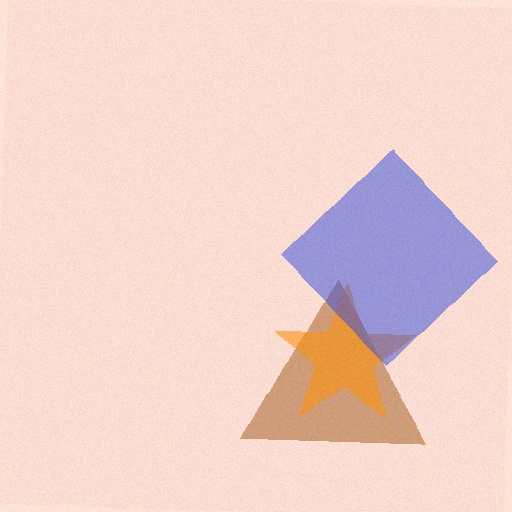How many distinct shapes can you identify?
There are 3 distinct shapes: a brown triangle, an orange star, a blue diamond.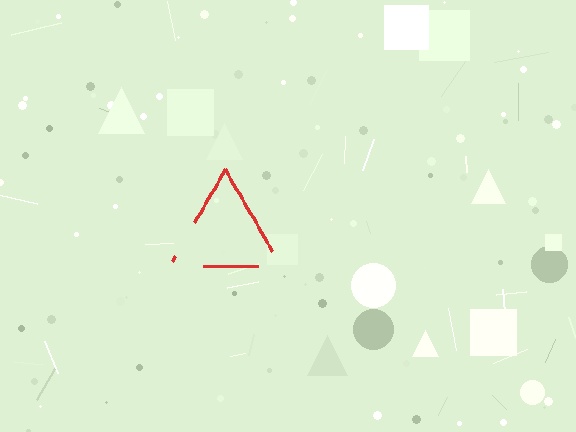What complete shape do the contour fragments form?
The contour fragments form a triangle.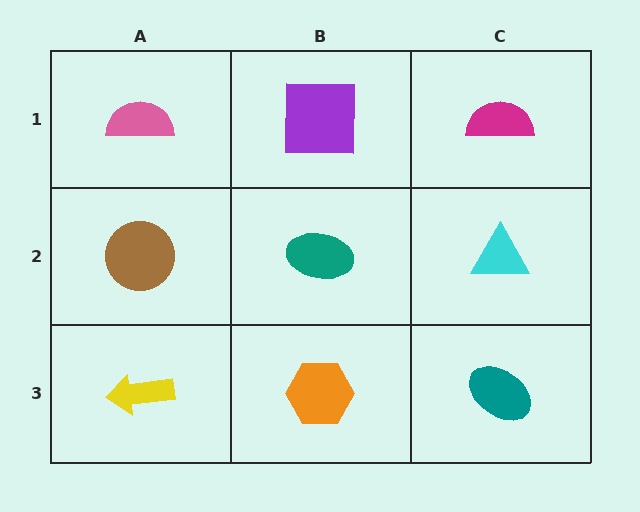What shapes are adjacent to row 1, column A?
A brown circle (row 2, column A), a purple square (row 1, column B).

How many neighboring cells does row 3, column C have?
2.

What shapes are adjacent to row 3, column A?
A brown circle (row 2, column A), an orange hexagon (row 3, column B).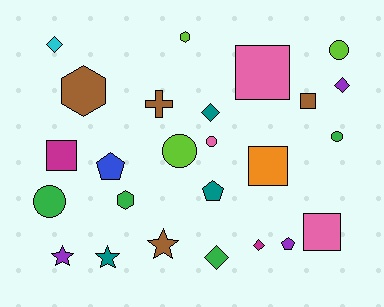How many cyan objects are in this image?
There is 1 cyan object.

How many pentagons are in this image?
There are 3 pentagons.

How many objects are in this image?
There are 25 objects.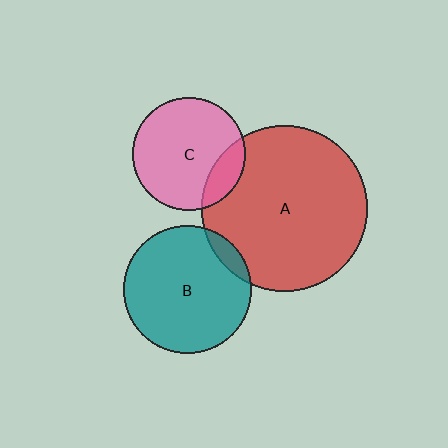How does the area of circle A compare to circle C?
Approximately 2.2 times.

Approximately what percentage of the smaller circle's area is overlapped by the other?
Approximately 10%.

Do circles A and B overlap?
Yes.